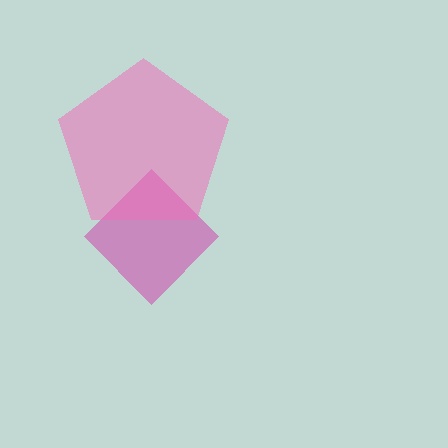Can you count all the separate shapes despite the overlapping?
Yes, there are 2 separate shapes.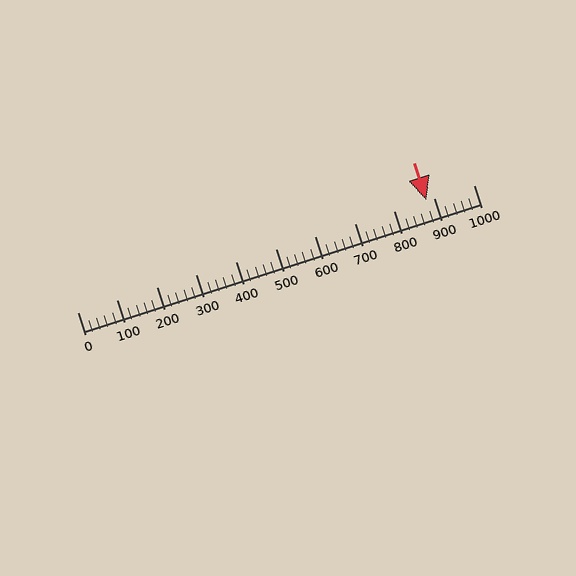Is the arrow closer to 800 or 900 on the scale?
The arrow is closer to 900.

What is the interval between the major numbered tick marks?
The major tick marks are spaced 100 units apart.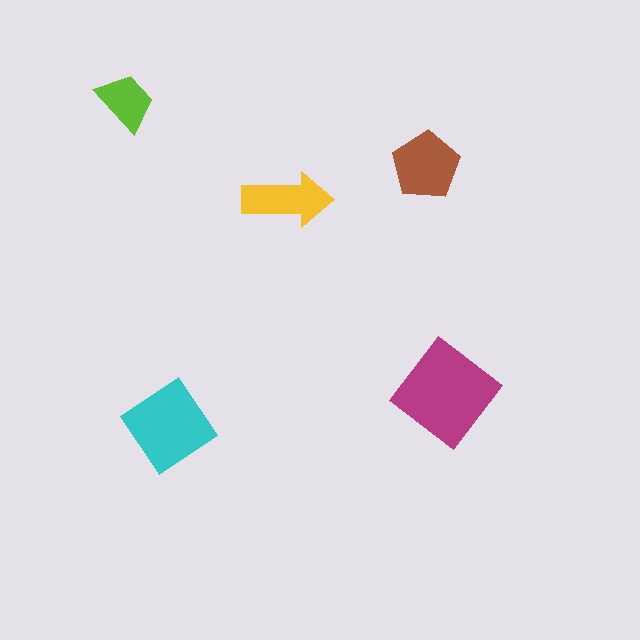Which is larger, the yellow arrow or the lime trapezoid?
The yellow arrow.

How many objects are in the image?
There are 5 objects in the image.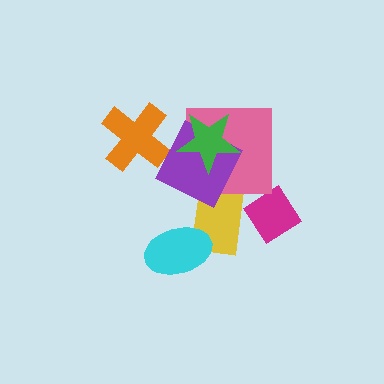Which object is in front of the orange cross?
The purple diamond is in front of the orange cross.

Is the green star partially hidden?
No, no other shape covers it.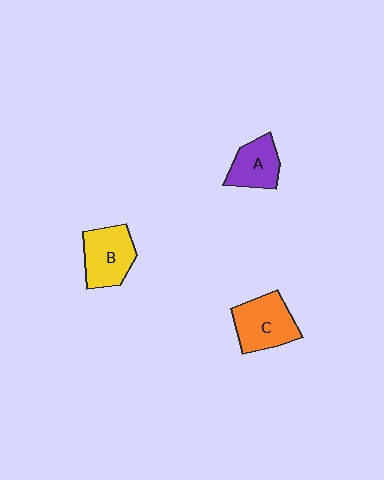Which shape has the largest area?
Shape C (orange).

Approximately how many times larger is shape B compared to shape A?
Approximately 1.3 times.